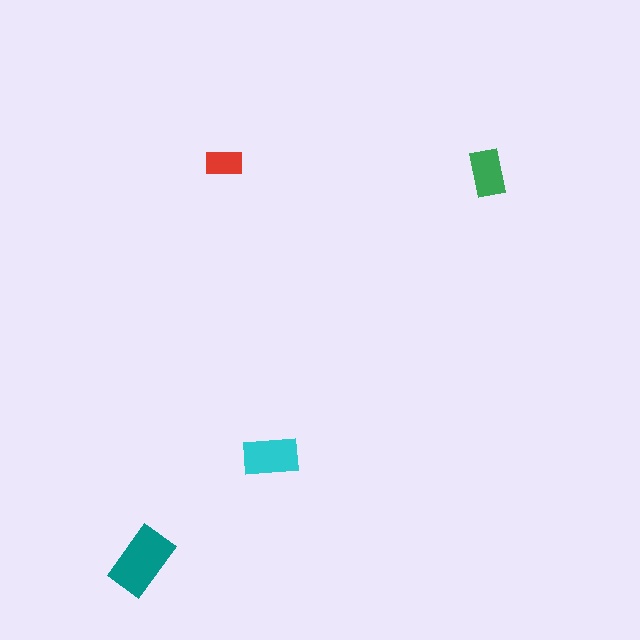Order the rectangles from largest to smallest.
the teal one, the cyan one, the green one, the red one.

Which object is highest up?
The red rectangle is topmost.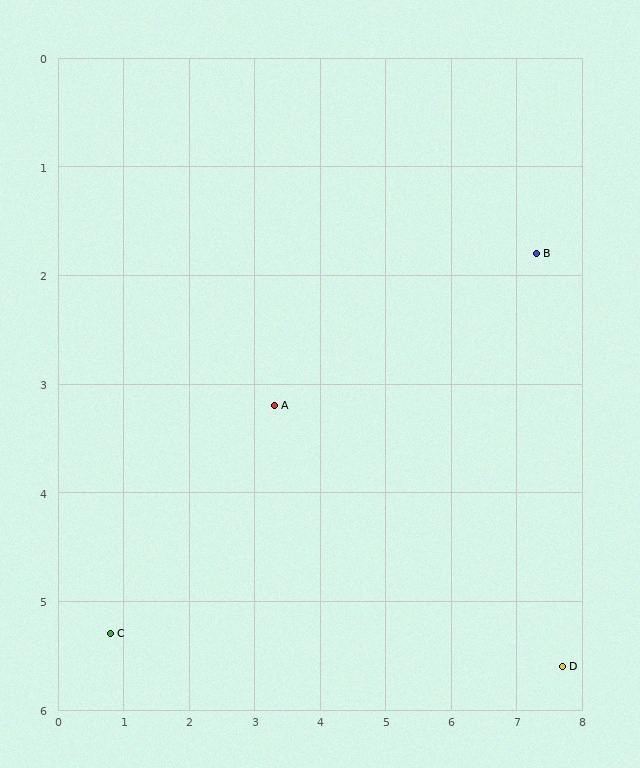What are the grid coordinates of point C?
Point C is at approximately (0.8, 5.3).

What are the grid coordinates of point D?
Point D is at approximately (7.7, 5.6).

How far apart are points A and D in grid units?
Points A and D are about 5.0 grid units apart.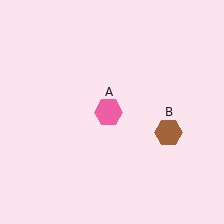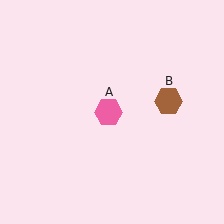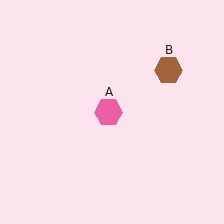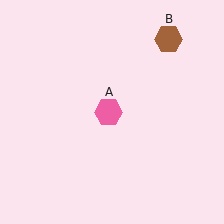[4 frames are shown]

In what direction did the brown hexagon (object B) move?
The brown hexagon (object B) moved up.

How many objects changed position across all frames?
1 object changed position: brown hexagon (object B).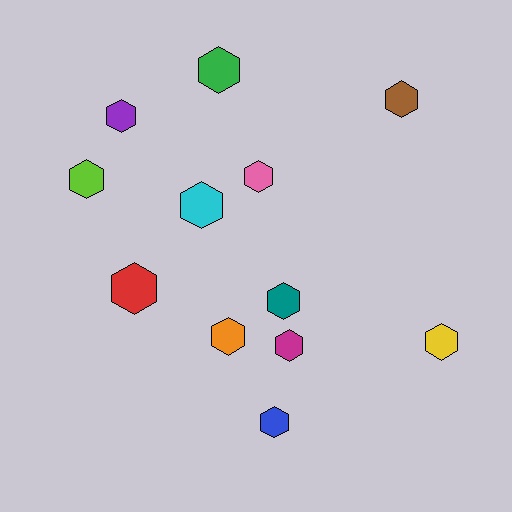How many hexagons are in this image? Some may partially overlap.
There are 12 hexagons.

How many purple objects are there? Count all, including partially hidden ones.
There is 1 purple object.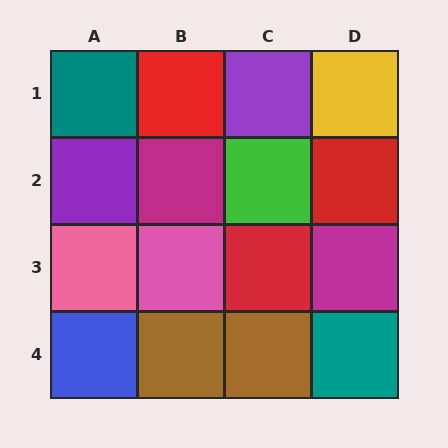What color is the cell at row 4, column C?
Brown.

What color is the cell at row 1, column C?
Purple.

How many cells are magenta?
2 cells are magenta.